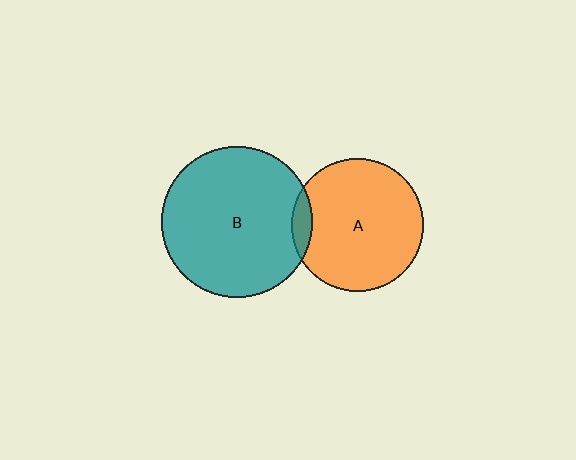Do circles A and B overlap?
Yes.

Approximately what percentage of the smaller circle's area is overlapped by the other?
Approximately 10%.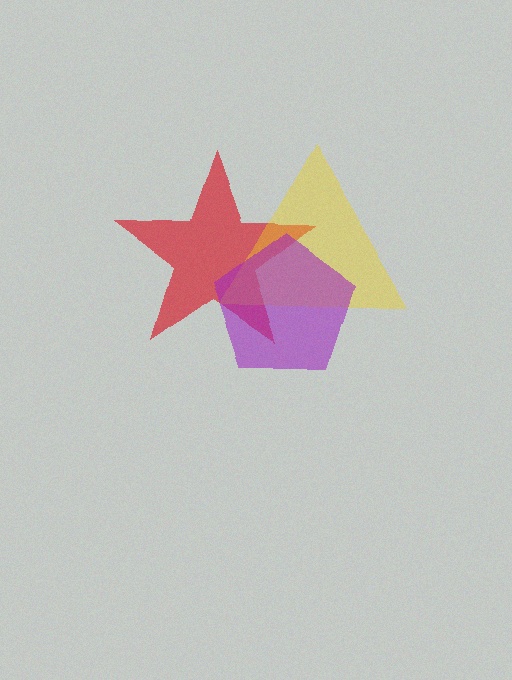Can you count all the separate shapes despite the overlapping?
Yes, there are 3 separate shapes.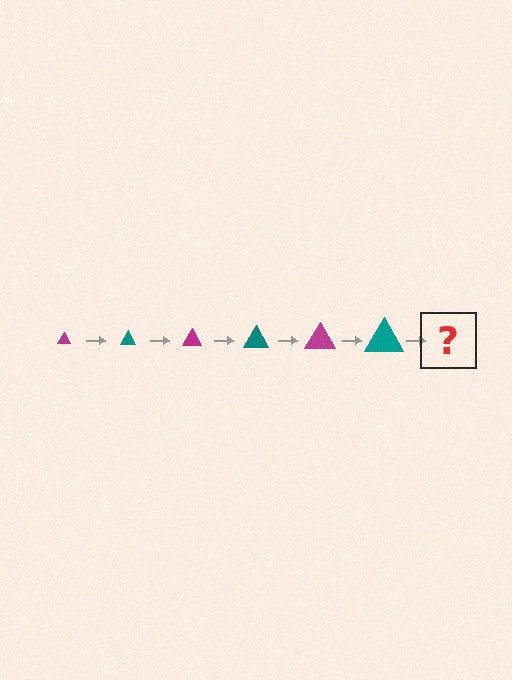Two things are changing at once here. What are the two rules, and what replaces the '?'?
The two rules are that the triangle grows larger each step and the color cycles through magenta and teal. The '?' should be a magenta triangle, larger than the previous one.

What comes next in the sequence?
The next element should be a magenta triangle, larger than the previous one.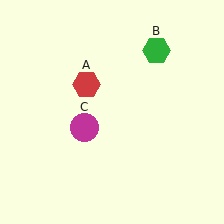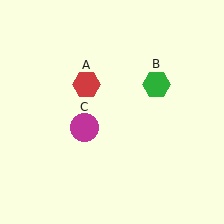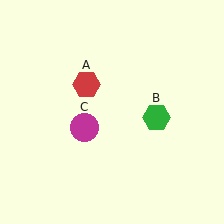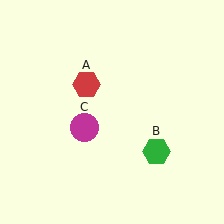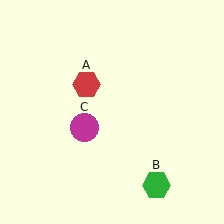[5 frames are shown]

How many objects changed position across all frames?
1 object changed position: green hexagon (object B).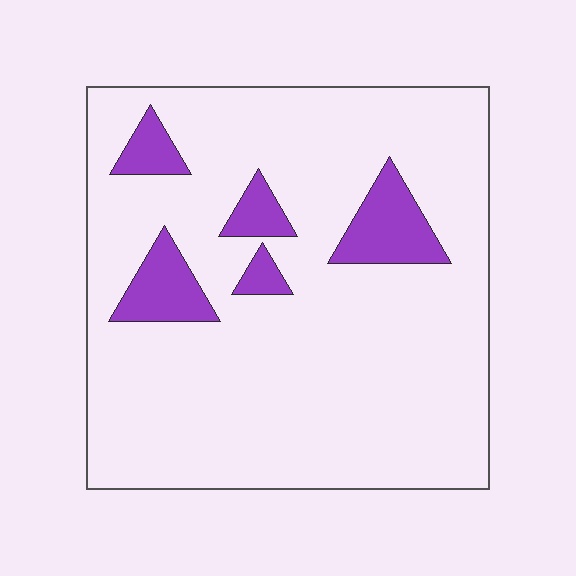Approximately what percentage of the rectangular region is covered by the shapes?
Approximately 10%.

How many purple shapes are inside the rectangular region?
5.